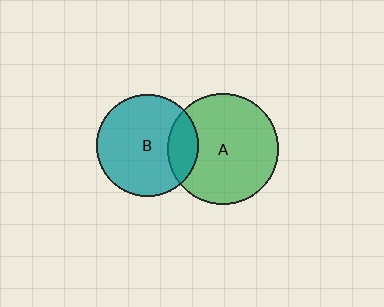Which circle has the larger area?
Circle A (green).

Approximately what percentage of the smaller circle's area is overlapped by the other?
Approximately 20%.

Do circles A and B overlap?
Yes.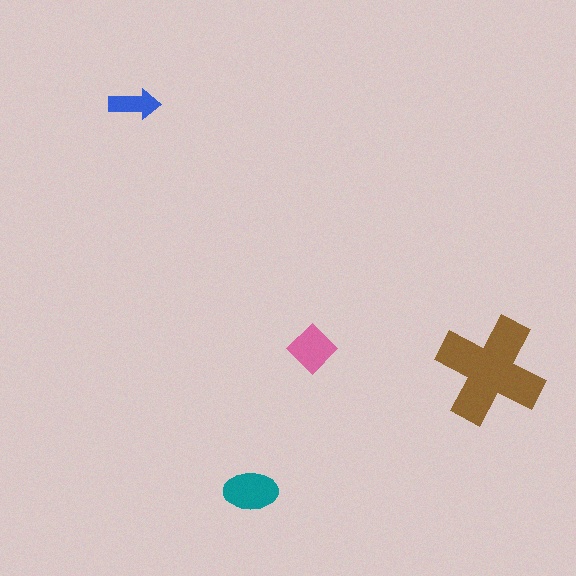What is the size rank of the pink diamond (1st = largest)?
3rd.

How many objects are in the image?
There are 4 objects in the image.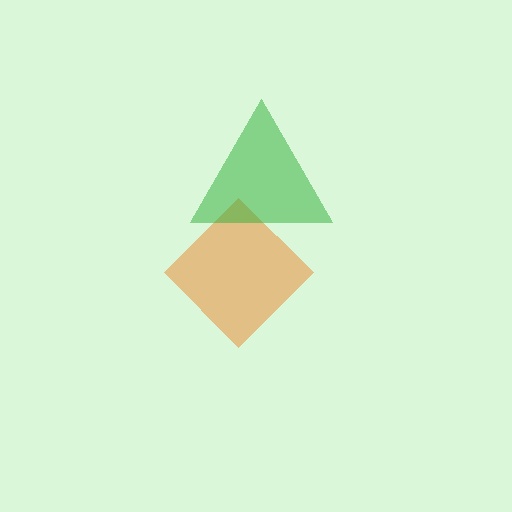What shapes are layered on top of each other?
The layered shapes are: an orange diamond, a green triangle.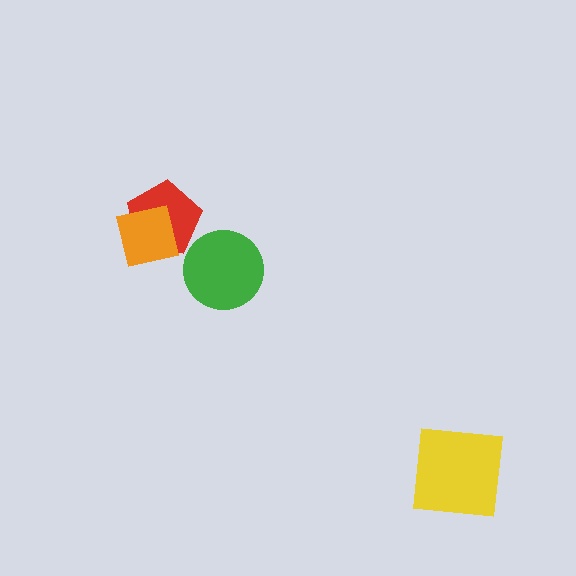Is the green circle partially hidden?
No, no other shape covers it.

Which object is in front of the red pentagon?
The orange square is in front of the red pentagon.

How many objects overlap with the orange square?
1 object overlaps with the orange square.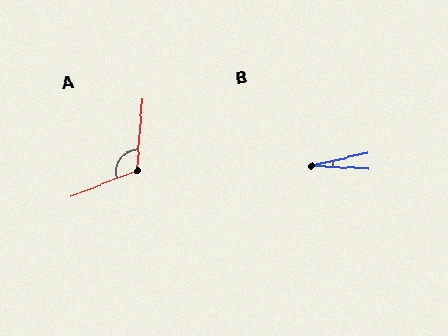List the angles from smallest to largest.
B (16°), A (116°).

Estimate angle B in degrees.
Approximately 16 degrees.